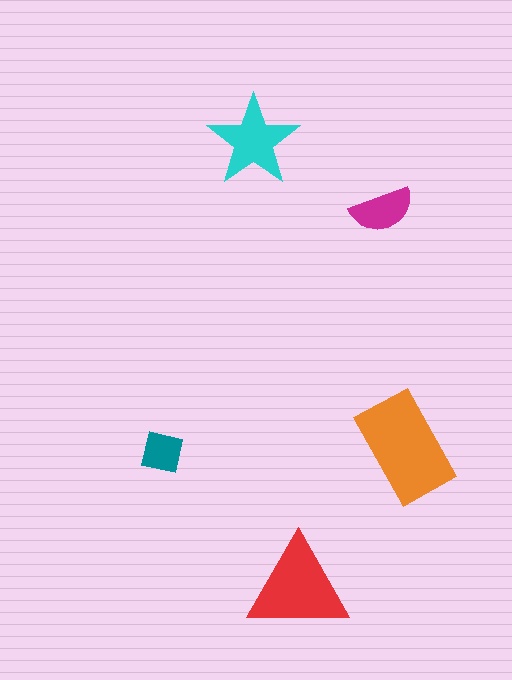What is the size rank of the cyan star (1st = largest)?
3rd.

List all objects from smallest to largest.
The teal square, the magenta semicircle, the cyan star, the red triangle, the orange rectangle.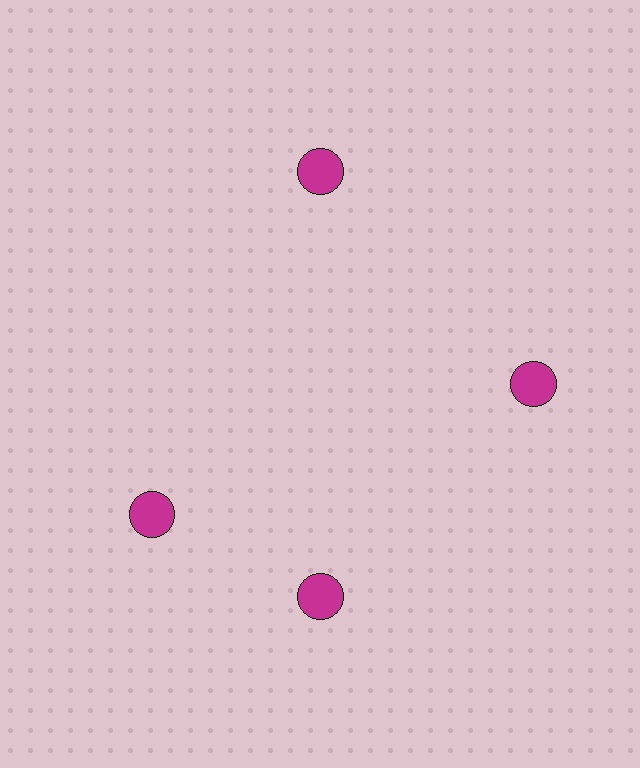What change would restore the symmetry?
The symmetry would be restored by rotating it back into even spacing with its neighbors so that all 4 circles sit at equal angles and equal distance from the center.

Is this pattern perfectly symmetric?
No. The 4 magenta circles are arranged in a ring, but one element near the 9 o'clock position is rotated out of alignment along the ring, breaking the 4-fold rotational symmetry.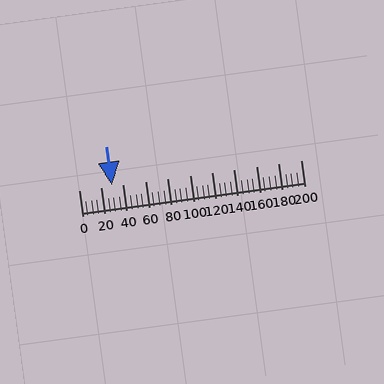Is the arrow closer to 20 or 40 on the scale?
The arrow is closer to 40.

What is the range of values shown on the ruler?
The ruler shows values from 0 to 200.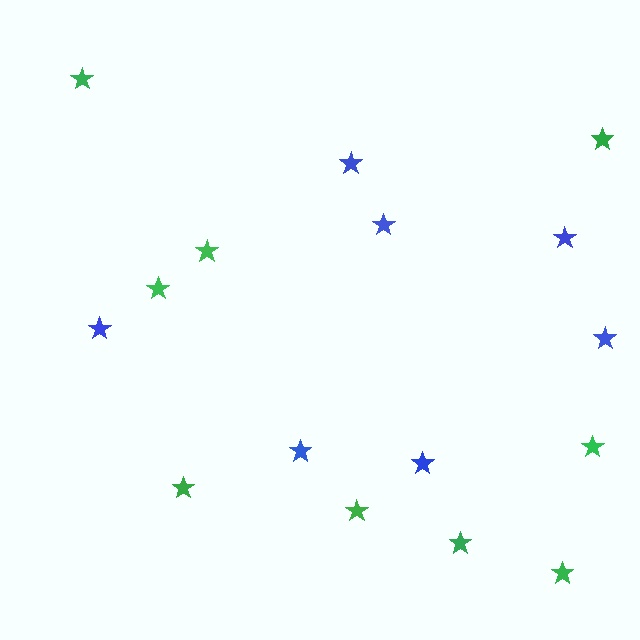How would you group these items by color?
There are 2 groups: one group of blue stars (7) and one group of green stars (9).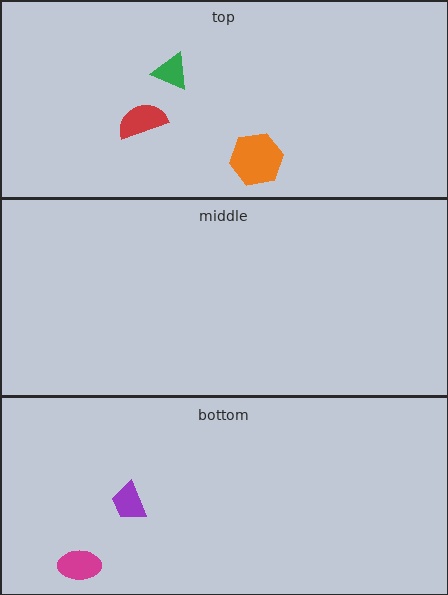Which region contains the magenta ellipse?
The bottom region.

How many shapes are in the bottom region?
2.